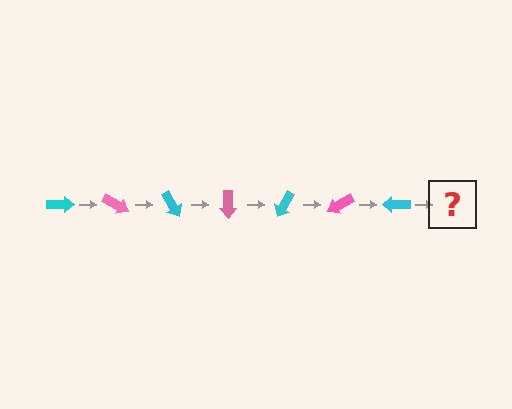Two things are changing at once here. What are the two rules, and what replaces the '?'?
The two rules are that it rotates 30 degrees each step and the color cycles through cyan and pink. The '?' should be a pink arrow, rotated 210 degrees from the start.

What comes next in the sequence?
The next element should be a pink arrow, rotated 210 degrees from the start.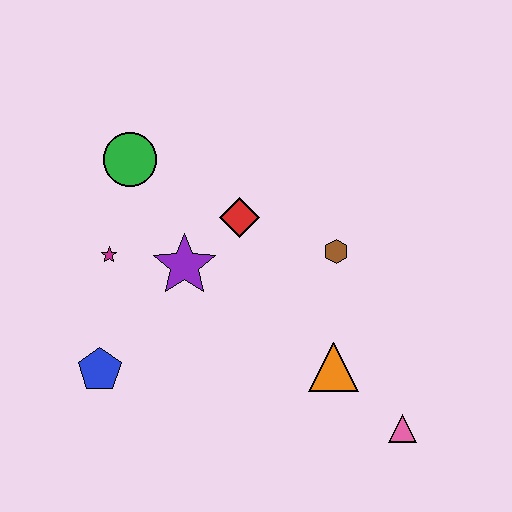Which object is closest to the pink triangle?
The orange triangle is closest to the pink triangle.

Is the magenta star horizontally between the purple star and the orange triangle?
No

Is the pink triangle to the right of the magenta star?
Yes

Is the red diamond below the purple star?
No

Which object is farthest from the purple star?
The pink triangle is farthest from the purple star.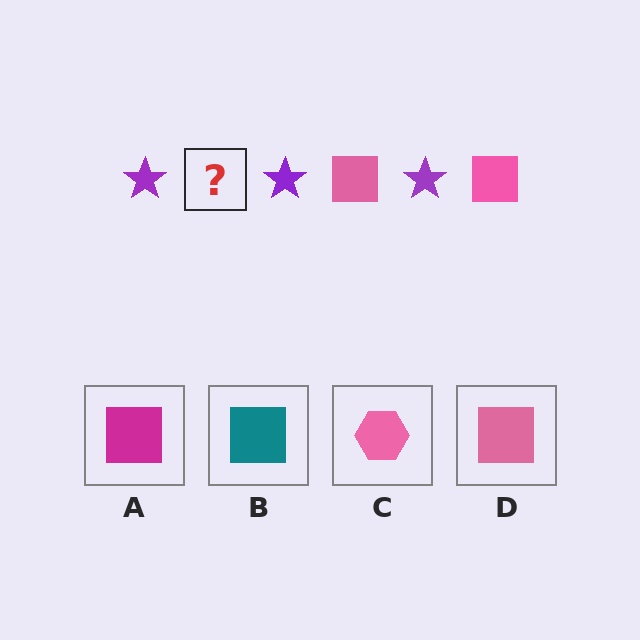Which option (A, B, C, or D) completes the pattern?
D.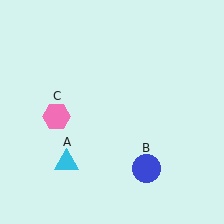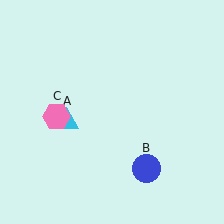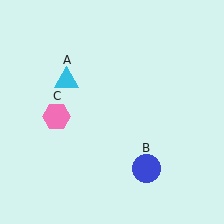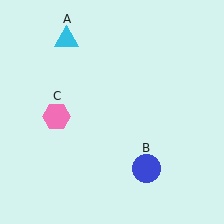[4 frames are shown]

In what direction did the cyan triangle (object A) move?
The cyan triangle (object A) moved up.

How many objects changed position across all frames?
1 object changed position: cyan triangle (object A).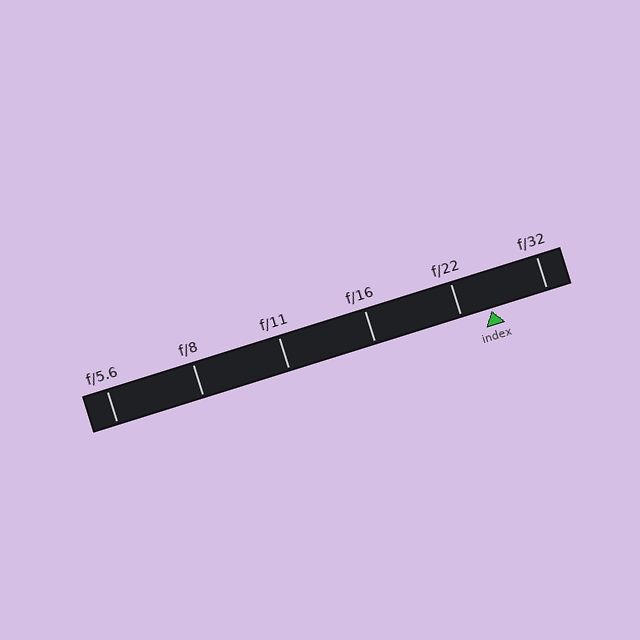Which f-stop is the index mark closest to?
The index mark is closest to f/22.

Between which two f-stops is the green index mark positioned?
The index mark is between f/22 and f/32.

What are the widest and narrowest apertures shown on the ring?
The widest aperture shown is f/5.6 and the narrowest is f/32.